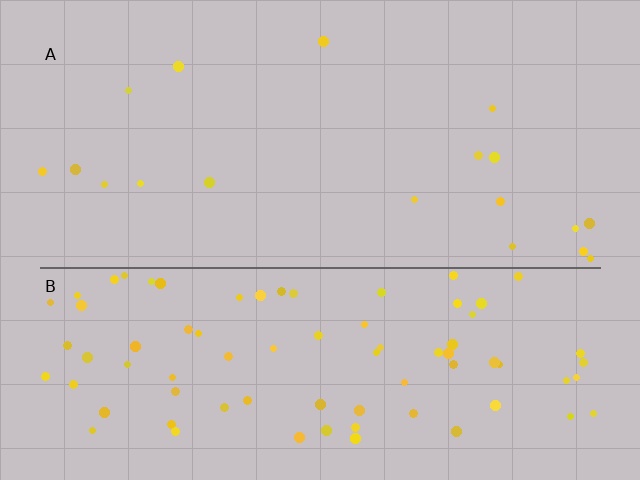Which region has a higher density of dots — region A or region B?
B (the bottom).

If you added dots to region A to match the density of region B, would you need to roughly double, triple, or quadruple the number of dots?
Approximately quadruple.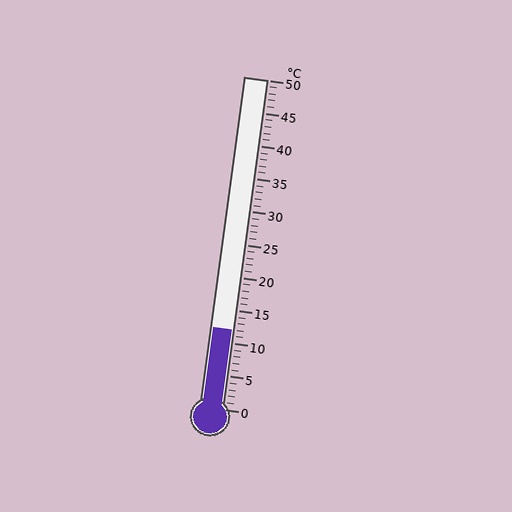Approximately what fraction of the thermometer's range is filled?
The thermometer is filled to approximately 25% of its range.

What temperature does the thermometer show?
The thermometer shows approximately 12°C.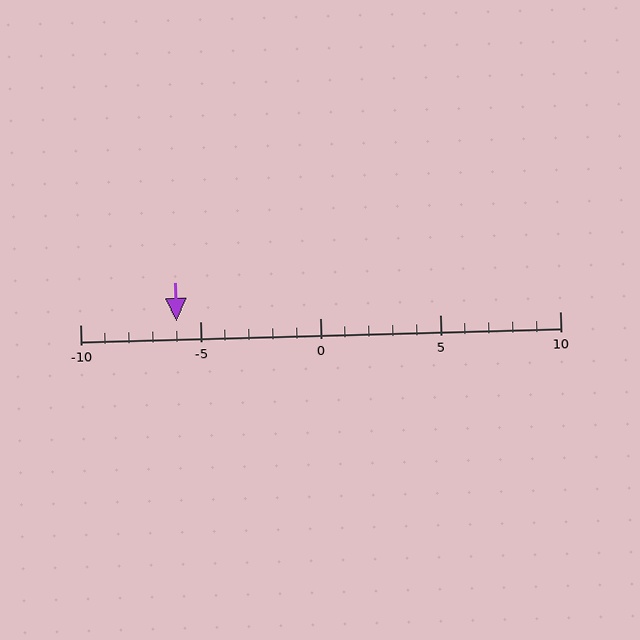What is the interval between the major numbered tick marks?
The major tick marks are spaced 5 units apart.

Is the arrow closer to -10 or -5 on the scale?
The arrow is closer to -5.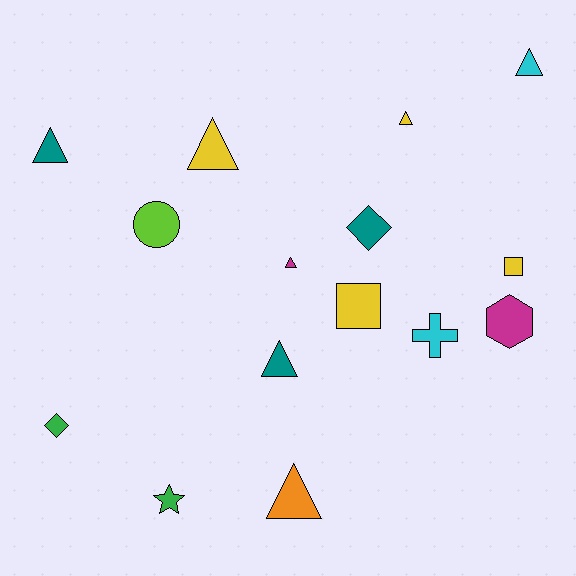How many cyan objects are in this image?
There are 2 cyan objects.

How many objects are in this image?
There are 15 objects.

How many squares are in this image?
There are 2 squares.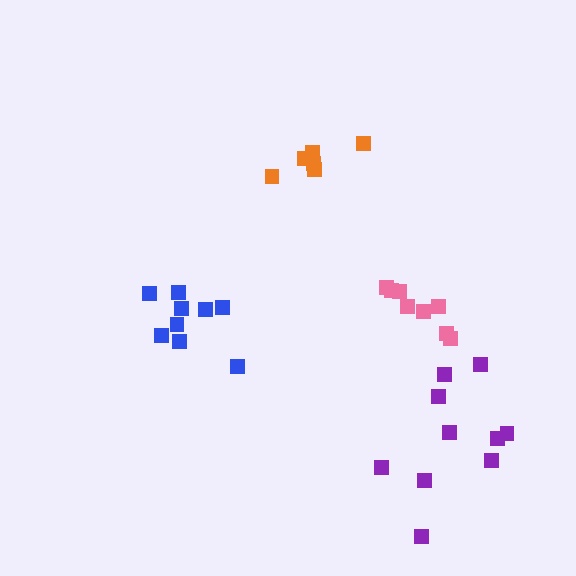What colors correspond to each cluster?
The clusters are colored: purple, pink, orange, blue.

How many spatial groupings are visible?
There are 4 spatial groupings.